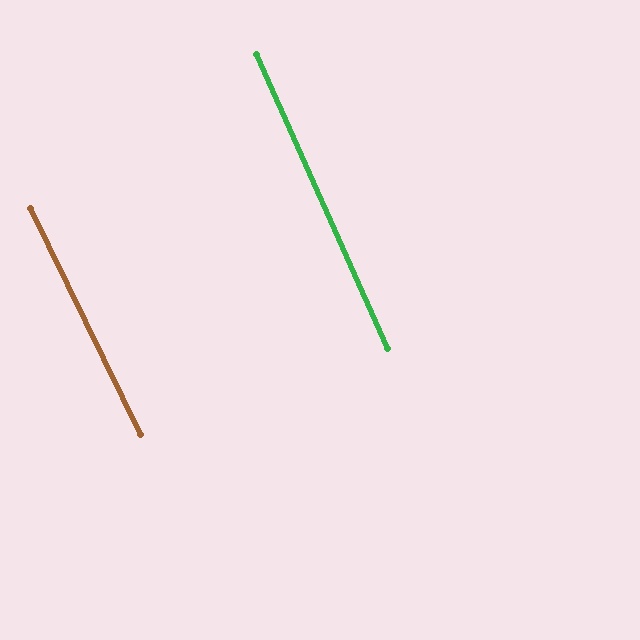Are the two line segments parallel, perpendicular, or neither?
Parallel — their directions differ by only 1.8°.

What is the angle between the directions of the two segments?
Approximately 2 degrees.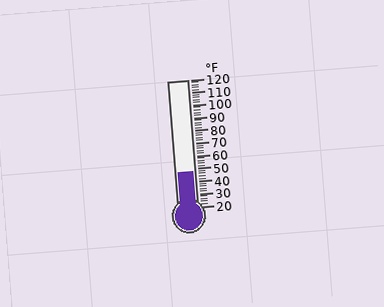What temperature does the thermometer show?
The thermometer shows approximately 48°F.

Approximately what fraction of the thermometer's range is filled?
The thermometer is filled to approximately 30% of its range.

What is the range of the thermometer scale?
The thermometer scale ranges from 20°F to 120°F.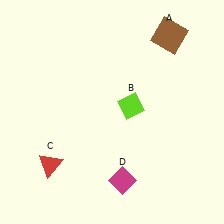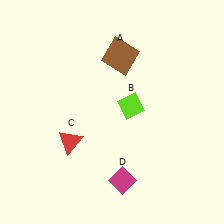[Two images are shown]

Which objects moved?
The objects that moved are: the brown square (A), the red triangle (C).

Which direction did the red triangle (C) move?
The red triangle (C) moved up.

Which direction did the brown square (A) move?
The brown square (A) moved left.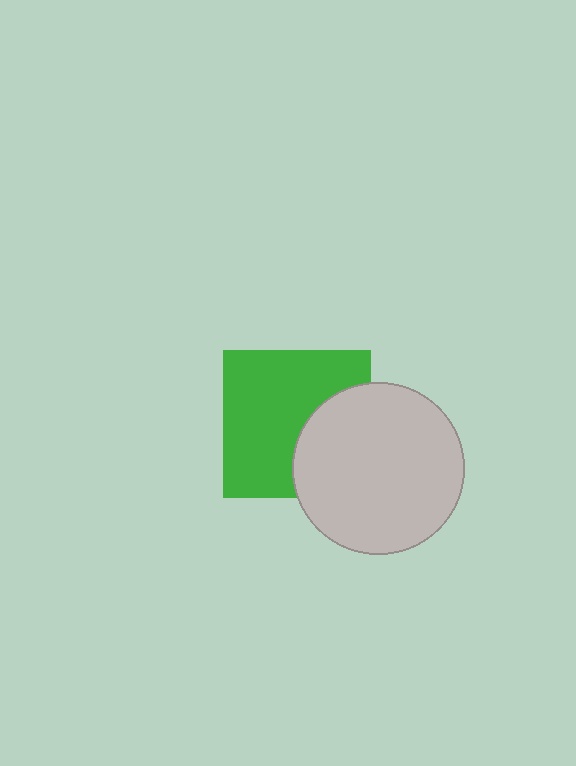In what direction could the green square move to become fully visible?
The green square could move left. That would shift it out from behind the light gray circle entirely.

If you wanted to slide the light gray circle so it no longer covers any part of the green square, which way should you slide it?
Slide it right — that is the most direct way to separate the two shapes.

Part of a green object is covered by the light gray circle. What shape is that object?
It is a square.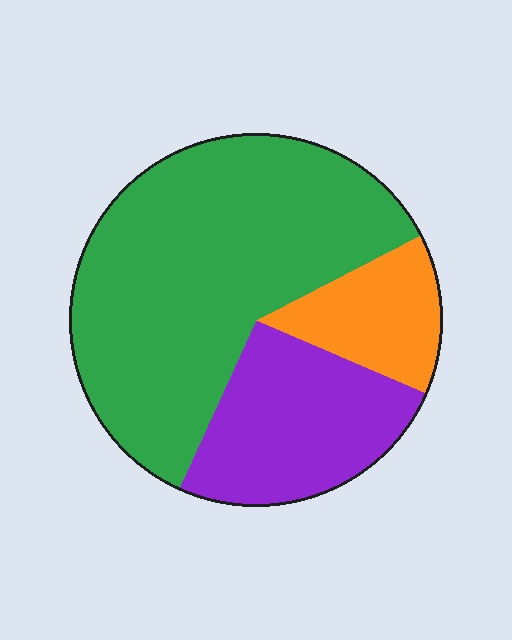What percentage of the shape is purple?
Purple covers about 25% of the shape.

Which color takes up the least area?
Orange, at roughly 15%.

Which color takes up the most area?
Green, at roughly 60%.